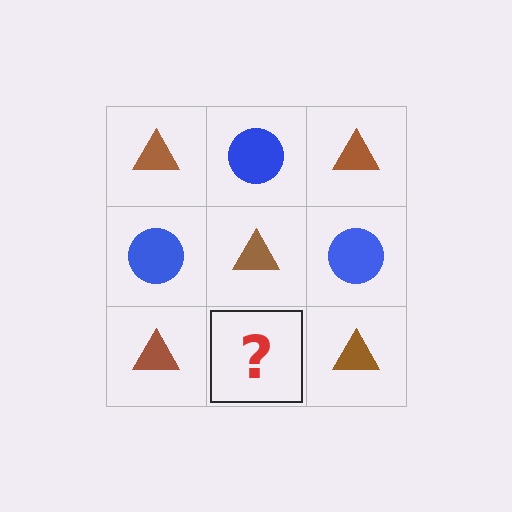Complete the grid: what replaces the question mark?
The question mark should be replaced with a blue circle.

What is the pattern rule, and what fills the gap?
The rule is that it alternates brown triangle and blue circle in a checkerboard pattern. The gap should be filled with a blue circle.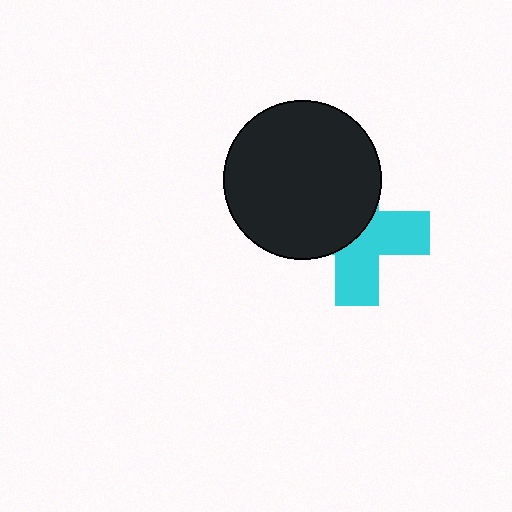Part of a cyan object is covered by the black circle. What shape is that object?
It is a cross.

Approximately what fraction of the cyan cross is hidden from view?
Roughly 51% of the cyan cross is hidden behind the black circle.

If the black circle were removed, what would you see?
You would see the complete cyan cross.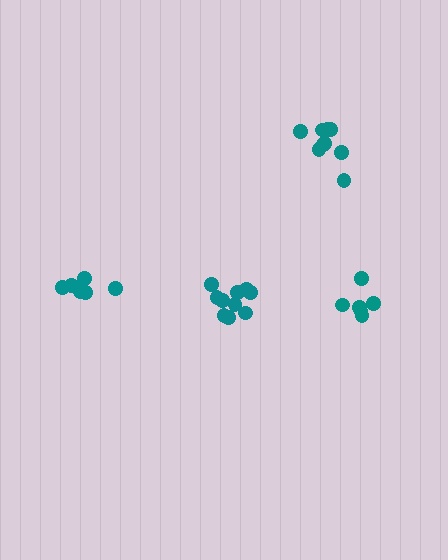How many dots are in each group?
Group 1: 10 dots, Group 2: 6 dots, Group 3: 9 dots, Group 4: 6 dots (31 total).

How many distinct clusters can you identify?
There are 4 distinct clusters.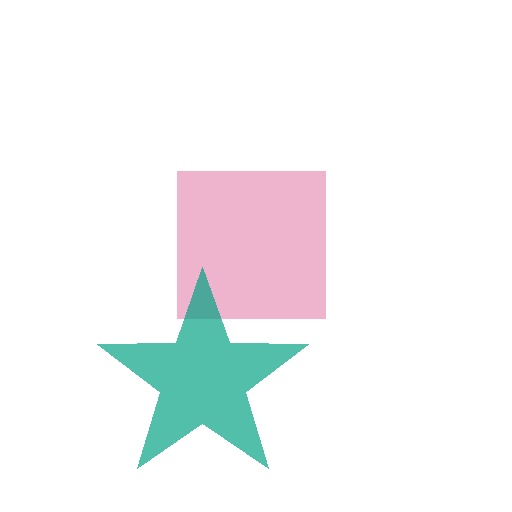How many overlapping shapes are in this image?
There are 2 overlapping shapes in the image.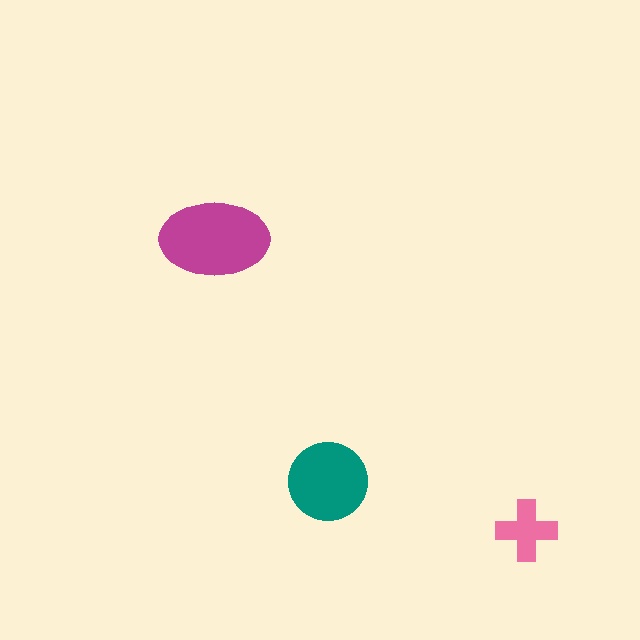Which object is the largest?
The magenta ellipse.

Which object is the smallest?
The pink cross.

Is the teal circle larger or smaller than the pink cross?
Larger.